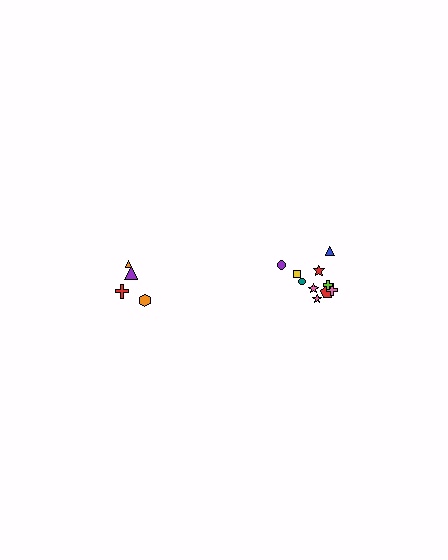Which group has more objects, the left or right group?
The right group.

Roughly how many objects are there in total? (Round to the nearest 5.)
Roughly 15 objects in total.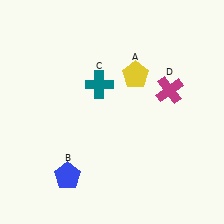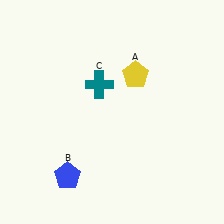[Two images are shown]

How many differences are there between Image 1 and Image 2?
There is 1 difference between the two images.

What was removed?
The magenta cross (D) was removed in Image 2.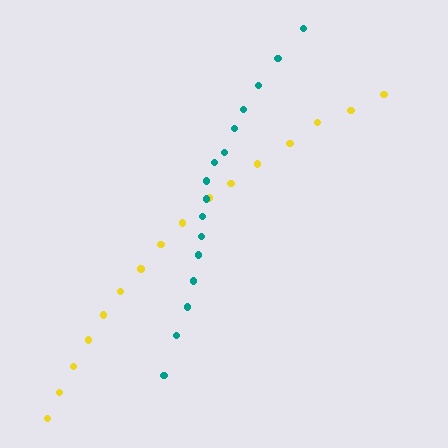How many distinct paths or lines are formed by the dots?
There are 2 distinct paths.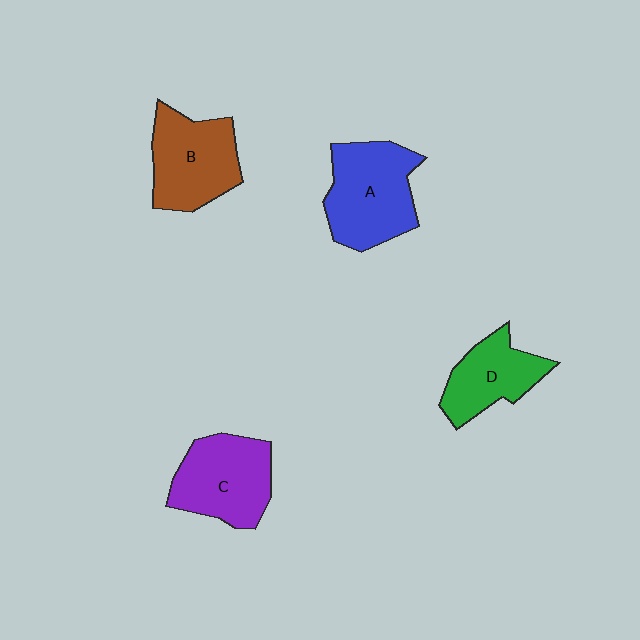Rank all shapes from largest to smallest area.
From largest to smallest: A (blue), C (purple), B (brown), D (green).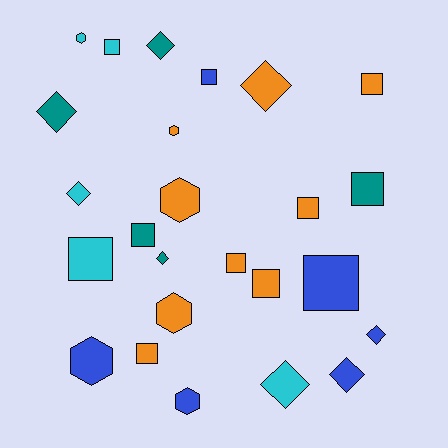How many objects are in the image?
There are 25 objects.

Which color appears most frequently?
Orange, with 9 objects.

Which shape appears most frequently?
Square, with 11 objects.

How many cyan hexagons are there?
There is 1 cyan hexagon.